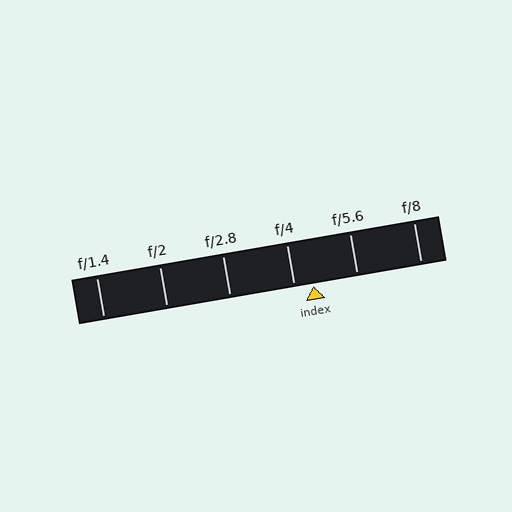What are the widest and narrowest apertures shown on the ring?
The widest aperture shown is f/1.4 and the narrowest is f/8.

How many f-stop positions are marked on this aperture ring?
There are 6 f-stop positions marked.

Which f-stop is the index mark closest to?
The index mark is closest to f/4.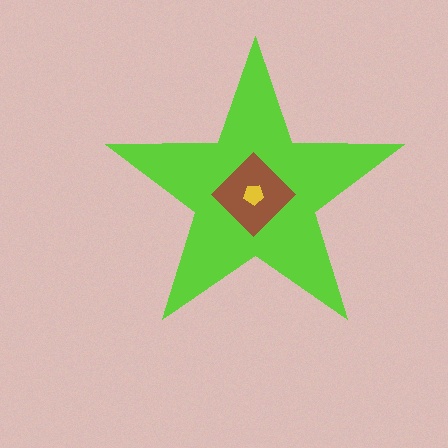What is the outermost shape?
The lime star.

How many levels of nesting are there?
3.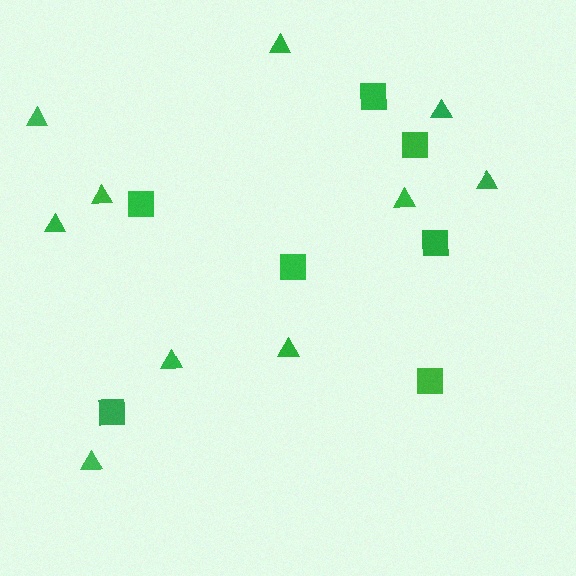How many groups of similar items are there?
There are 2 groups: one group of triangles (10) and one group of squares (7).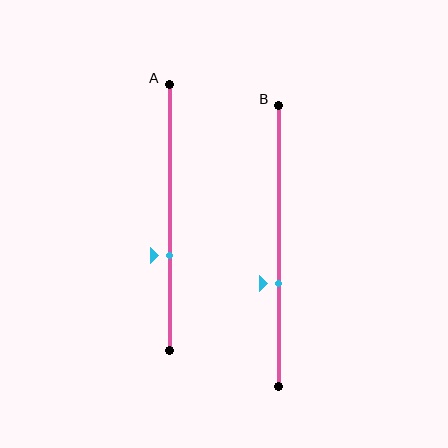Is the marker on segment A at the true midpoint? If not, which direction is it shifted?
No, the marker on segment A is shifted downward by about 14% of the segment length.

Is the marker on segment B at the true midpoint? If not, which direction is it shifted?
No, the marker on segment B is shifted downward by about 13% of the segment length.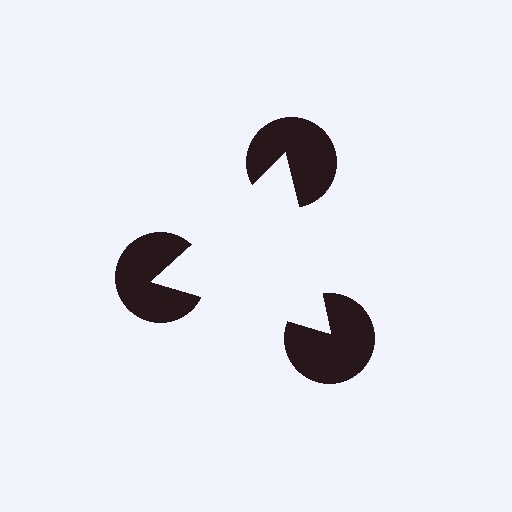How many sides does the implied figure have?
3 sides.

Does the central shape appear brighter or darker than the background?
It typically appears slightly brighter than the background, even though no actual brightness change is drawn.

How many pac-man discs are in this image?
There are 3 — one at each vertex of the illusory triangle.